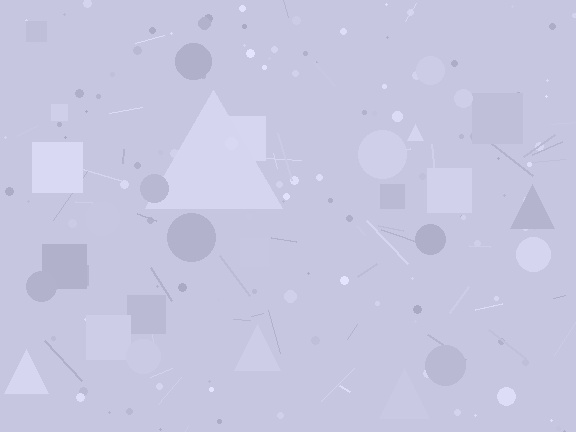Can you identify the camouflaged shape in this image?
The camouflaged shape is a triangle.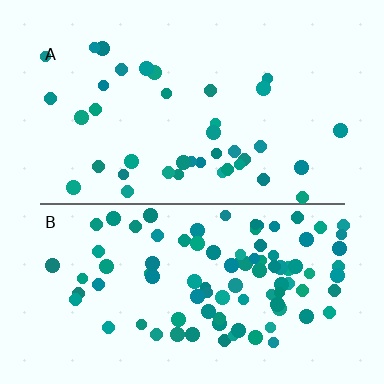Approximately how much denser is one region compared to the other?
Approximately 2.5× — region B over region A.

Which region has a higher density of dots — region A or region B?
B (the bottom).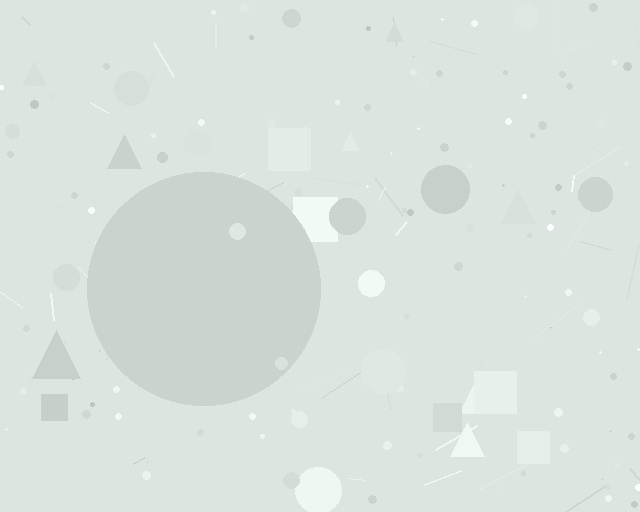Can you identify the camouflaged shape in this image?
The camouflaged shape is a circle.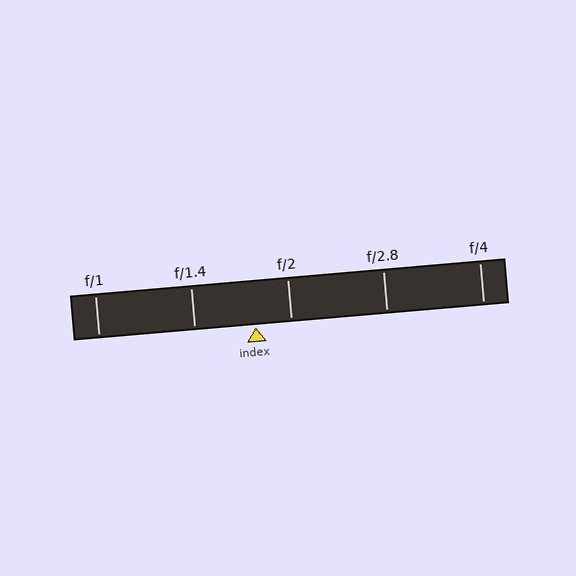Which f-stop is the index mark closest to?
The index mark is closest to f/2.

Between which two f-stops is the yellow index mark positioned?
The index mark is between f/1.4 and f/2.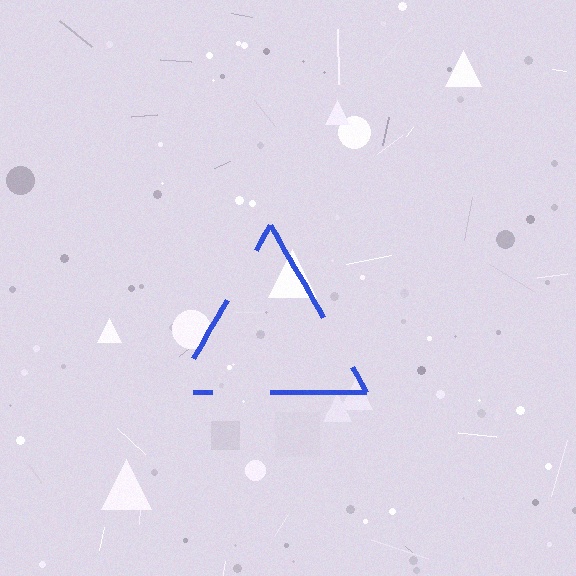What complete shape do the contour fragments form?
The contour fragments form a triangle.